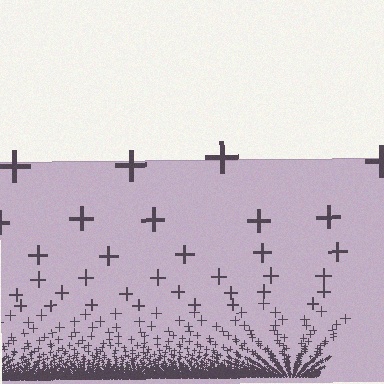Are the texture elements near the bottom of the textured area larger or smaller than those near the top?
Smaller. The gradient is inverted — elements near the bottom are smaller and denser.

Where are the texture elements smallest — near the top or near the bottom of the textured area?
Near the bottom.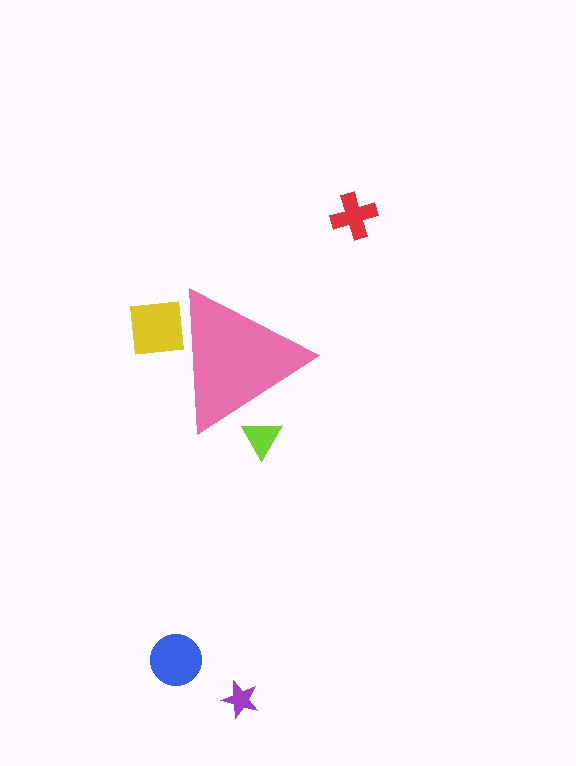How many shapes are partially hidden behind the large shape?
2 shapes are partially hidden.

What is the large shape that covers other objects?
A pink triangle.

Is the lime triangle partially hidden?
Yes, the lime triangle is partially hidden behind the pink triangle.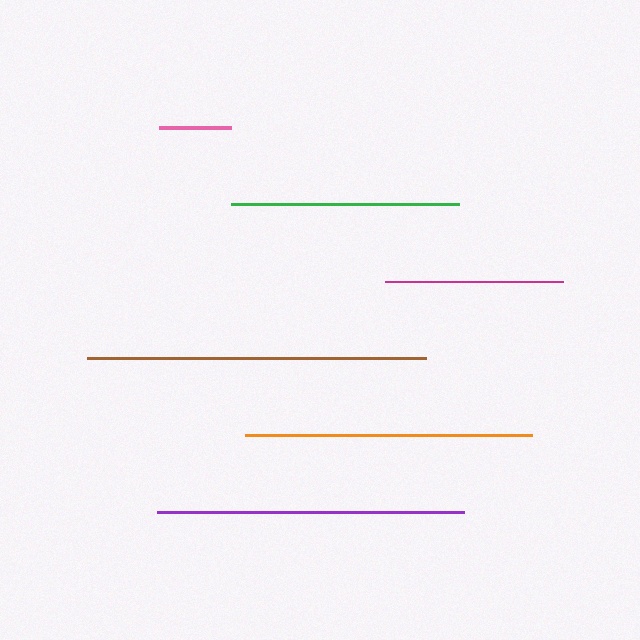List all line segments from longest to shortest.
From longest to shortest: brown, purple, orange, green, magenta, pink.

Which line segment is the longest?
The brown line is the longest at approximately 339 pixels.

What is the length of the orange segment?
The orange segment is approximately 288 pixels long.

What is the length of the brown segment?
The brown segment is approximately 339 pixels long.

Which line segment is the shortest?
The pink line is the shortest at approximately 72 pixels.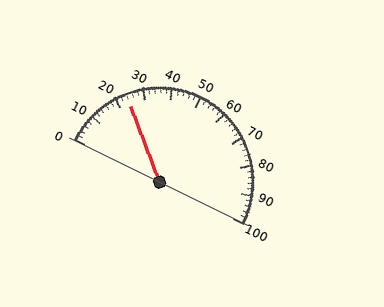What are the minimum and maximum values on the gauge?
The gauge ranges from 0 to 100.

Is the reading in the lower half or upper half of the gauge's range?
The reading is in the lower half of the range (0 to 100).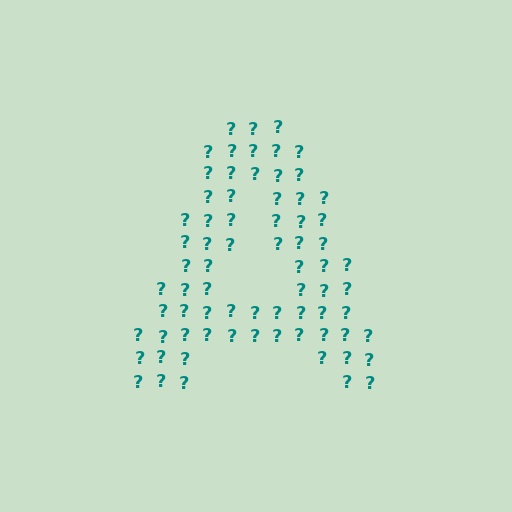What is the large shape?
The large shape is the letter A.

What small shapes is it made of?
It is made of small question marks.